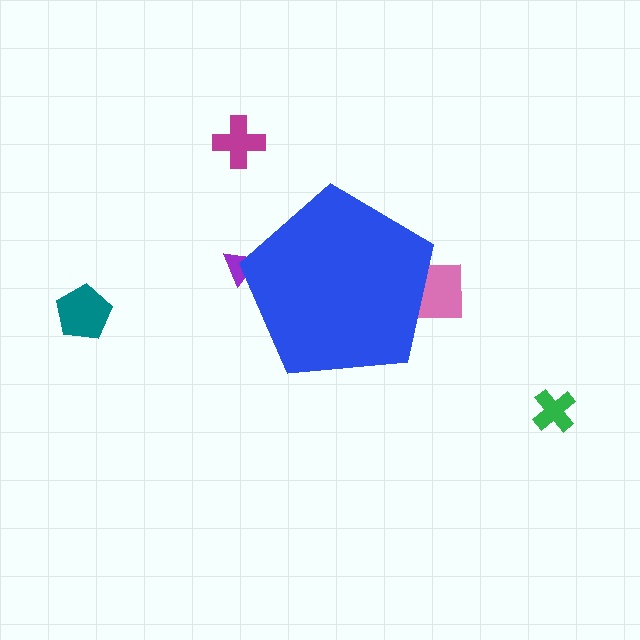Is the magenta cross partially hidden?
No, the magenta cross is fully visible.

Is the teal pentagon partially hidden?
No, the teal pentagon is fully visible.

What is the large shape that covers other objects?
A blue pentagon.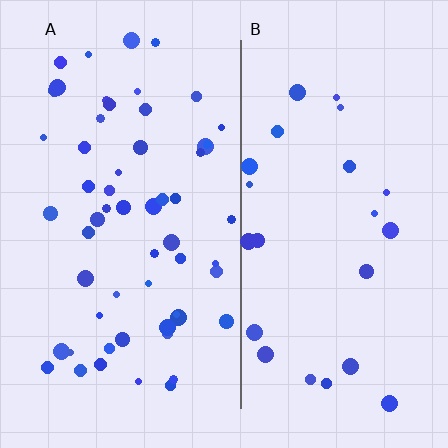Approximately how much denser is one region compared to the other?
Approximately 2.5× — region A over region B.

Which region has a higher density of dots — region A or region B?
A (the left).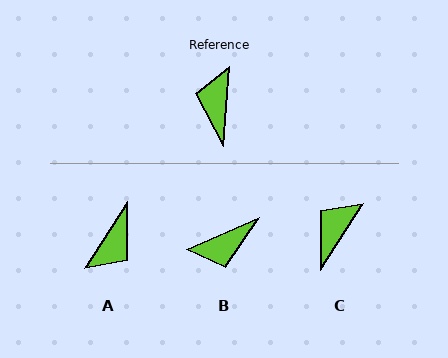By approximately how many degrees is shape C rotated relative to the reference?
Approximately 28 degrees clockwise.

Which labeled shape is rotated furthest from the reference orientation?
A, about 152 degrees away.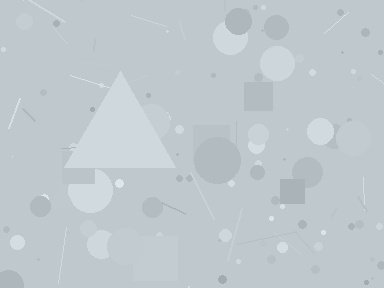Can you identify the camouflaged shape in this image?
The camouflaged shape is a triangle.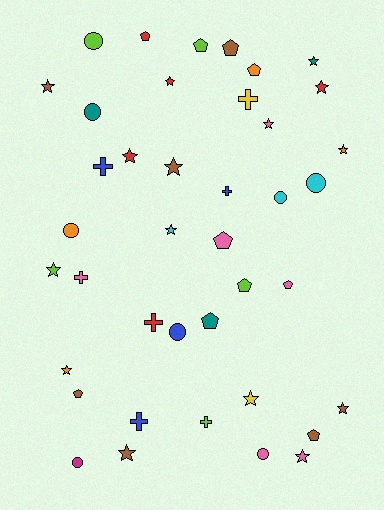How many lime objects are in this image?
There are 5 lime objects.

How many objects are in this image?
There are 40 objects.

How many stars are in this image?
There are 15 stars.